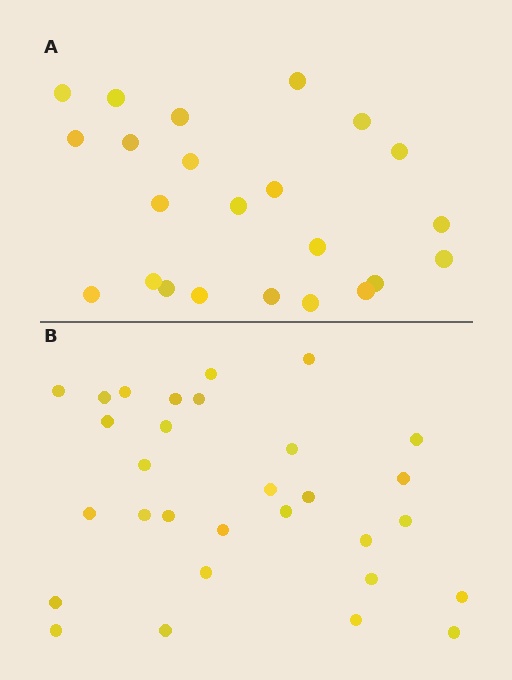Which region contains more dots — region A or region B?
Region B (the bottom region) has more dots.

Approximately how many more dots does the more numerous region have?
Region B has roughly 8 or so more dots than region A.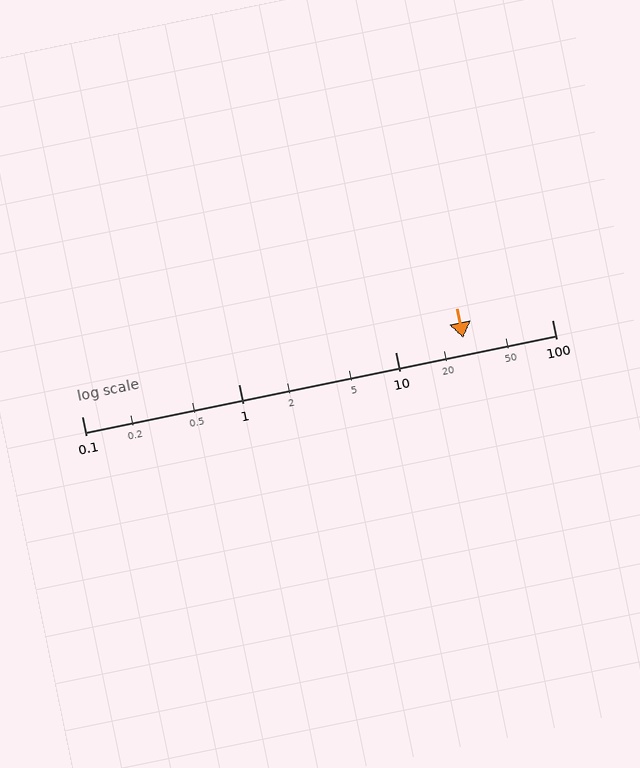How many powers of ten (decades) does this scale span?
The scale spans 3 decades, from 0.1 to 100.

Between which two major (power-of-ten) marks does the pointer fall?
The pointer is between 10 and 100.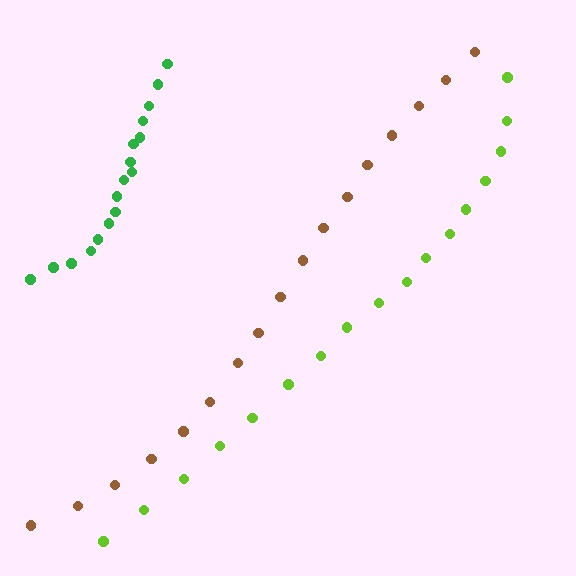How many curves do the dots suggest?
There are 3 distinct paths.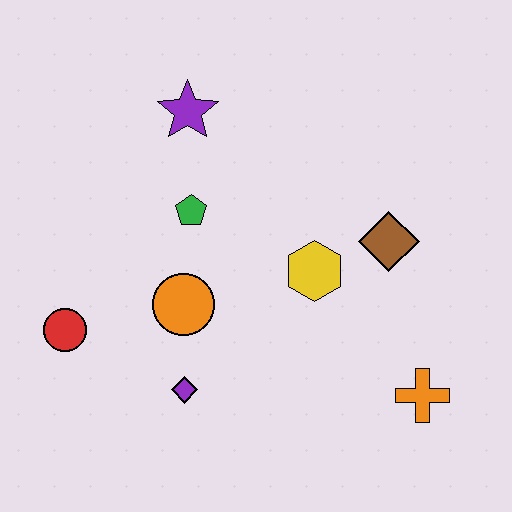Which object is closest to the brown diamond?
The yellow hexagon is closest to the brown diamond.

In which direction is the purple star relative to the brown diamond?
The purple star is to the left of the brown diamond.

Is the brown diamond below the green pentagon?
Yes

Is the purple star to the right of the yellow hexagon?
No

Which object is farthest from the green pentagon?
The orange cross is farthest from the green pentagon.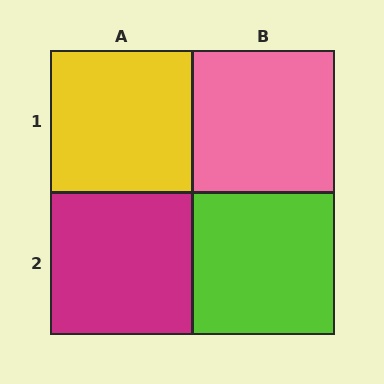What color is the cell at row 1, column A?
Yellow.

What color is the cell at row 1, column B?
Pink.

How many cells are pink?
1 cell is pink.